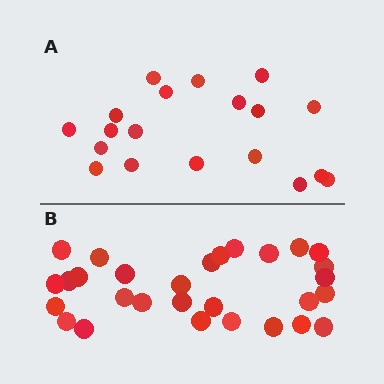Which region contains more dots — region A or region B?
Region B (the bottom region) has more dots.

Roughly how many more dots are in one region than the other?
Region B has roughly 10 or so more dots than region A.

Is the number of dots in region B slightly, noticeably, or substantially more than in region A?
Region B has substantially more. The ratio is roughly 1.5 to 1.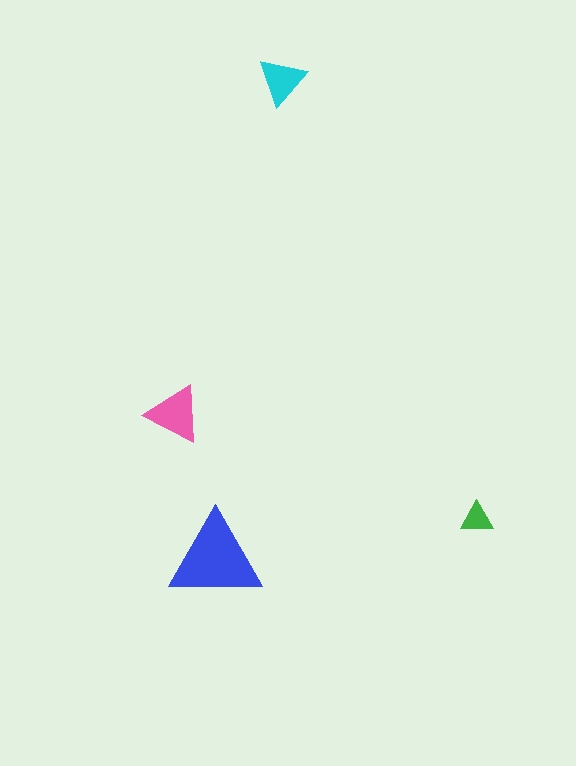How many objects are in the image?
There are 4 objects in the image.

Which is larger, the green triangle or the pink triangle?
The pink one.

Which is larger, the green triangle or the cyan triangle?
The cyan one.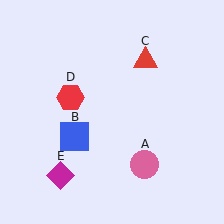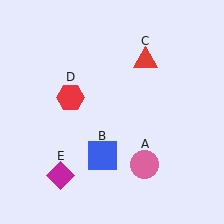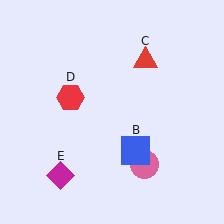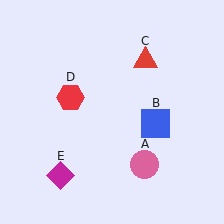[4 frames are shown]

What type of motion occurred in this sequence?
The blue square (object B) rotated counterclockwise around the center of the scene.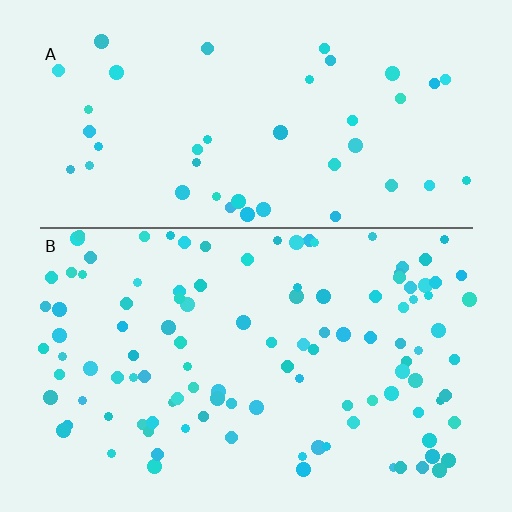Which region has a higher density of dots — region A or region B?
B (the bottom).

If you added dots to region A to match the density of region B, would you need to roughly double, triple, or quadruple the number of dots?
Approximately triple.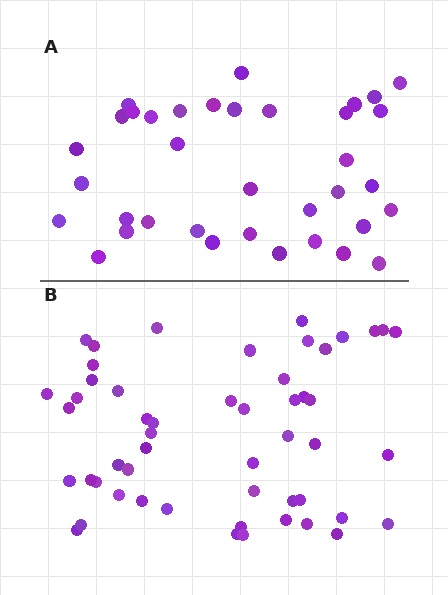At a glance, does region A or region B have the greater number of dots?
Region B (the bottom region) has more dots.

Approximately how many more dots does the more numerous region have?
Region B has approximately 15 more dots than region A.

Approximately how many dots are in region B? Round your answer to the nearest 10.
About 50 dots. (The exact count is 52, which rounds to 50.)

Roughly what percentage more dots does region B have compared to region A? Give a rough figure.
About 45% more.